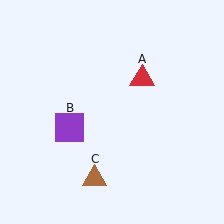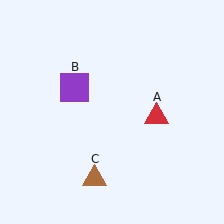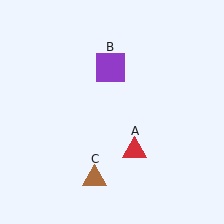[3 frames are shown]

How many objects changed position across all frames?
2 objects changed position: red triangle (object A), purple square (object B).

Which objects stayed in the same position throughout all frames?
Brown triangle (object C) remained stationary.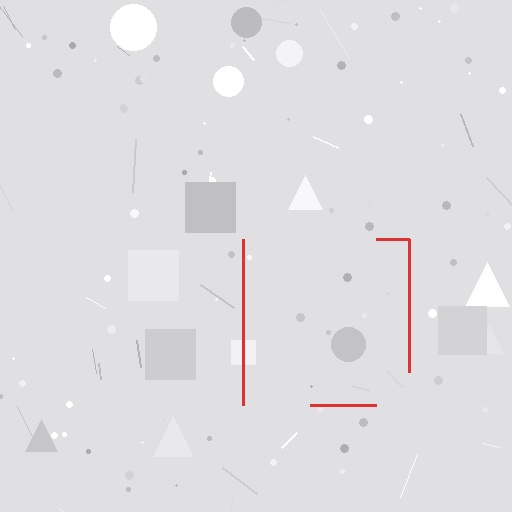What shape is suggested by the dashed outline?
The dashed outline suggests a square.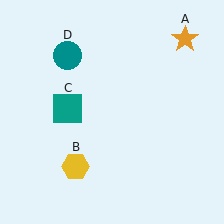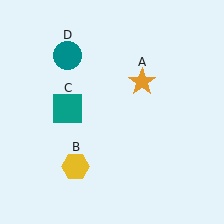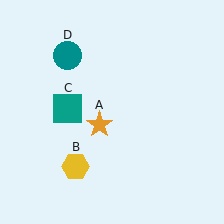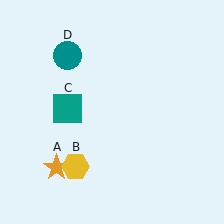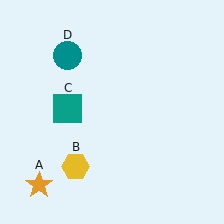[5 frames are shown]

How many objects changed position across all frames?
1 object changed position: orange star (object A).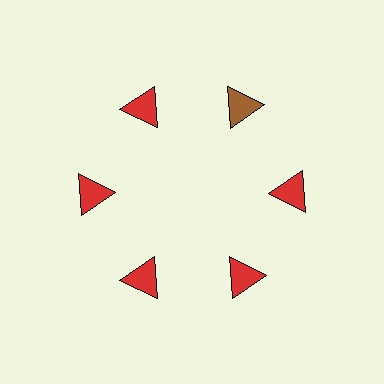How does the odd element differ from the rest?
It has a different color: brown instead of red.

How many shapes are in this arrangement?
There are 6 shapes arranged in a ring pattern.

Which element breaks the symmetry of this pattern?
The brown triangle at roughly the 1 o'clock position breaks the symmetry. All other shapes are red triangles.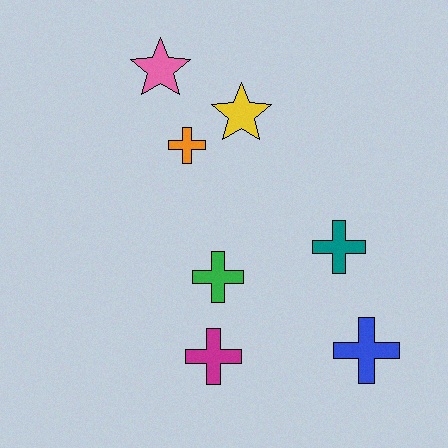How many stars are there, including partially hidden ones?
There are 2 stars.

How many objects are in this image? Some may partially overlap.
There are 7 objects.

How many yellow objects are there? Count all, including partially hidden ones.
There is 1 yellow object.